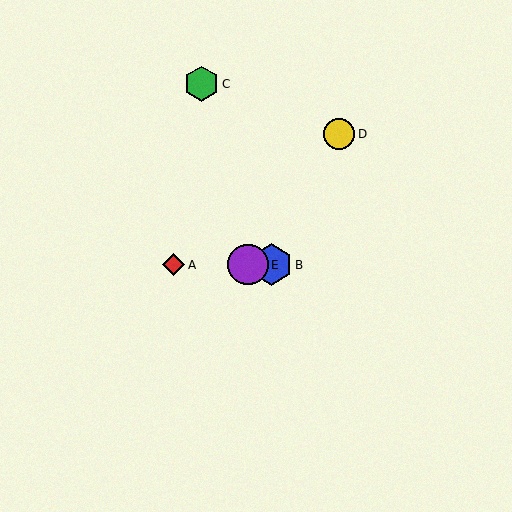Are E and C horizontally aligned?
No, E is at y≈265 and C is at y≈84.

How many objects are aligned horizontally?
3 objects (A, B, E) are aligned horizontally.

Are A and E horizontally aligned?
Yes, both are at y≈265.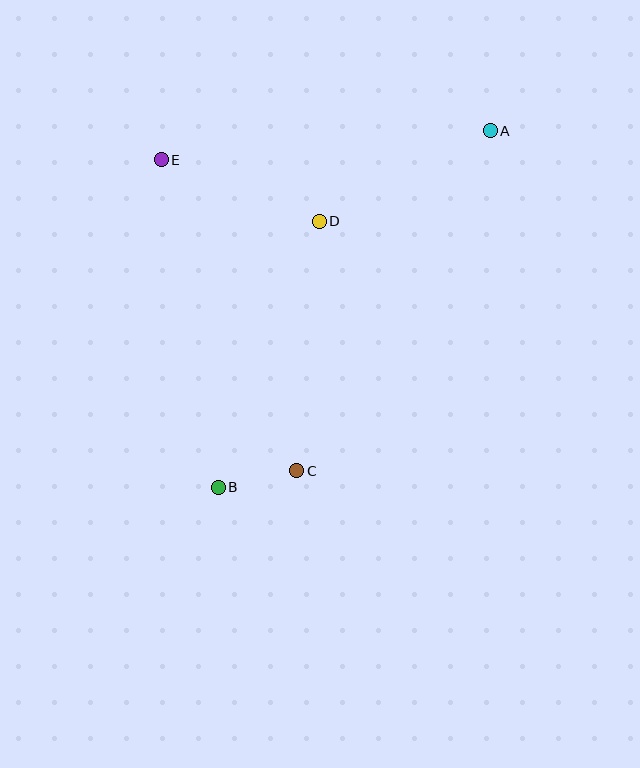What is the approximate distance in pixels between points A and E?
The distance between A and E is approximately 331 pixels.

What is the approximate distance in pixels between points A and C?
The distance between A and C is approximately 391 pixels.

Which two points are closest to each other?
Points B and C are closest to each other.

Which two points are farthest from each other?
Points A and B are farthest from each other.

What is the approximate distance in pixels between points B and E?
The distance between B and E is approximately 332 pixels.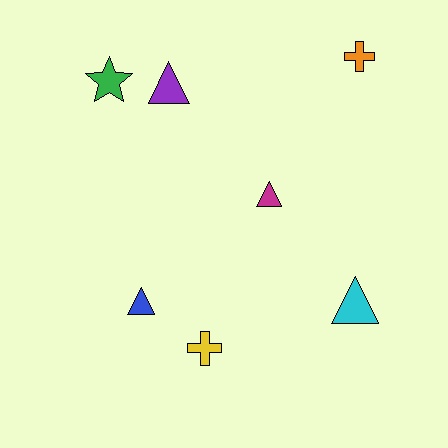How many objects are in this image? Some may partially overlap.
There are 7 objects.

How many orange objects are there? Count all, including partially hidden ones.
There is 1 orange object.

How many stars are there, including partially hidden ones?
There is 1 star.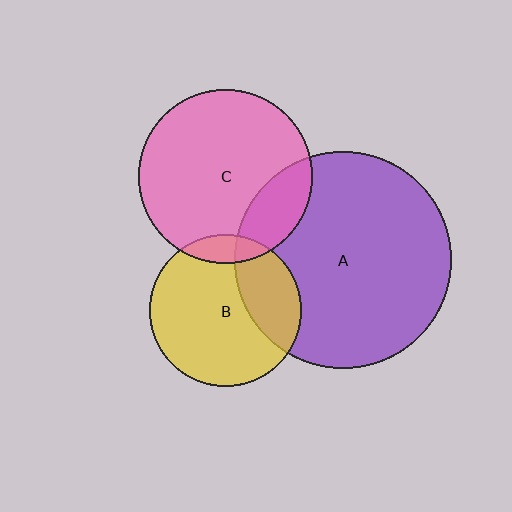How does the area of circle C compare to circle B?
Approximately 1.3 times.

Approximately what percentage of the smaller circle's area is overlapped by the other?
Approximately 10%.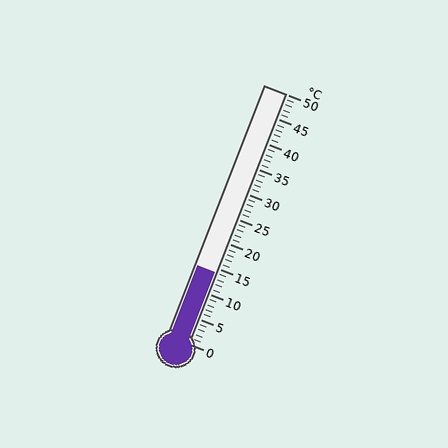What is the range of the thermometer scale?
The thermometer scale ranges from 0°C to 50°C.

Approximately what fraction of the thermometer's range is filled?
The thermometer is filled to approximately 30% of its range.